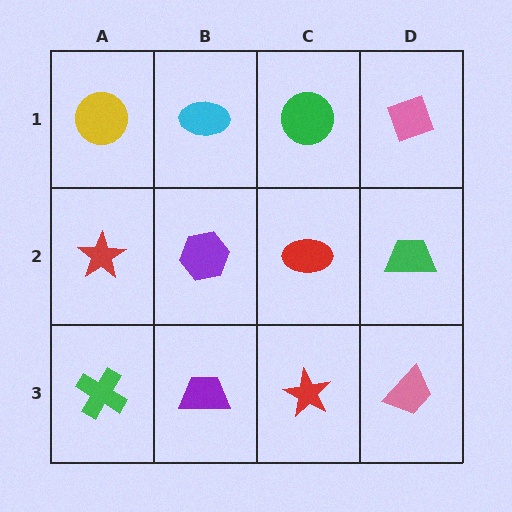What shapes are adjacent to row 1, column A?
A red star (row 2, column A), a cyan ellipse (row 1, column B).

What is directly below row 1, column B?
A purple hexagon.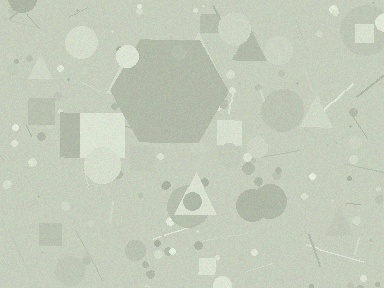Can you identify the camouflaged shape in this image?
The camouflaged shape is a hexagon.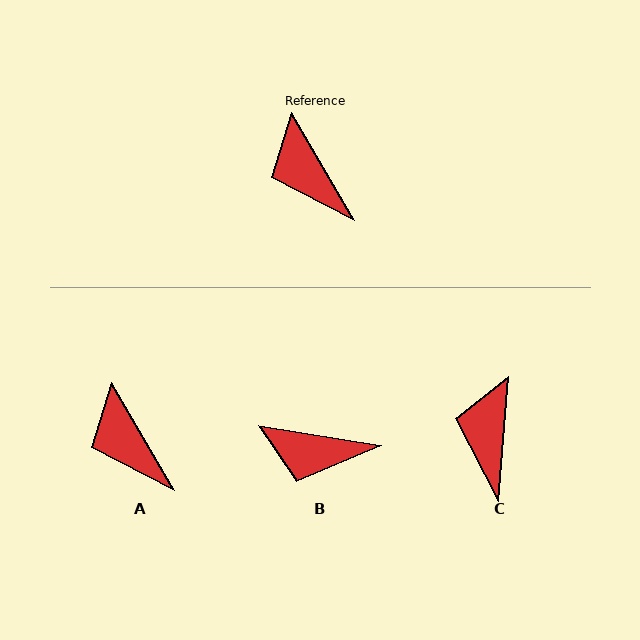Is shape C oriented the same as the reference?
No, it is off by about 35 degrees.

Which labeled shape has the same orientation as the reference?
A.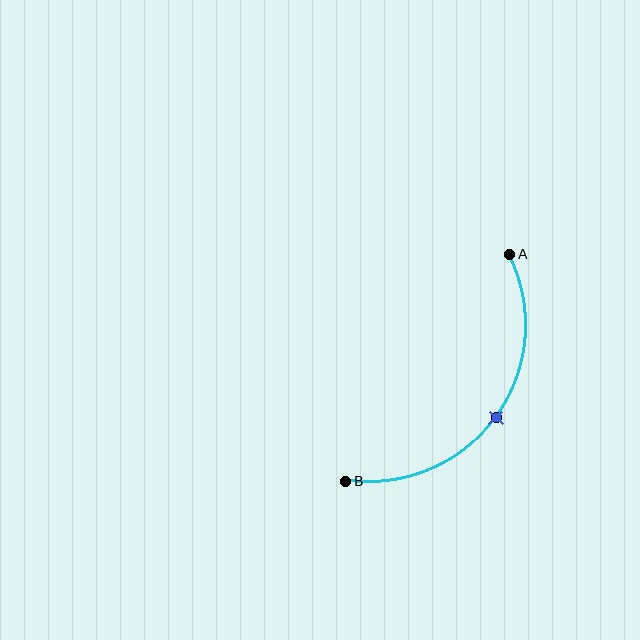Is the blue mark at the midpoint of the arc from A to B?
Yes. The blue mark lies on the arc at equal arc-length from both A and B — it is the arc midpoint.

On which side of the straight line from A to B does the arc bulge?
The arc bulges below and to the right of the straight line connecting A and B.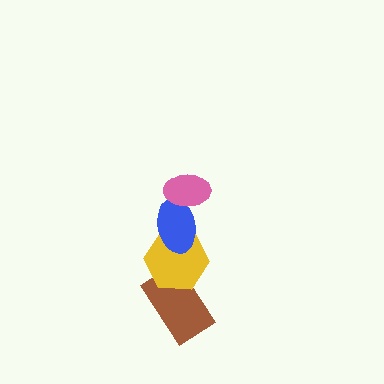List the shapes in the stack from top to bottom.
From top to bottom: the pink ellipse, the blue ellipse, the yellow hexagon, the brown rectangle.